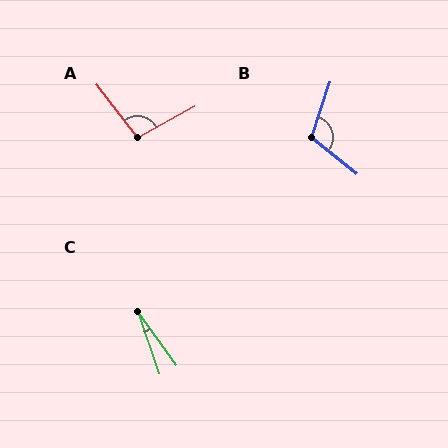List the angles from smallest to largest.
C (17°), A (99°), B (111°).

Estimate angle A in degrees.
Approximately 99 degrees.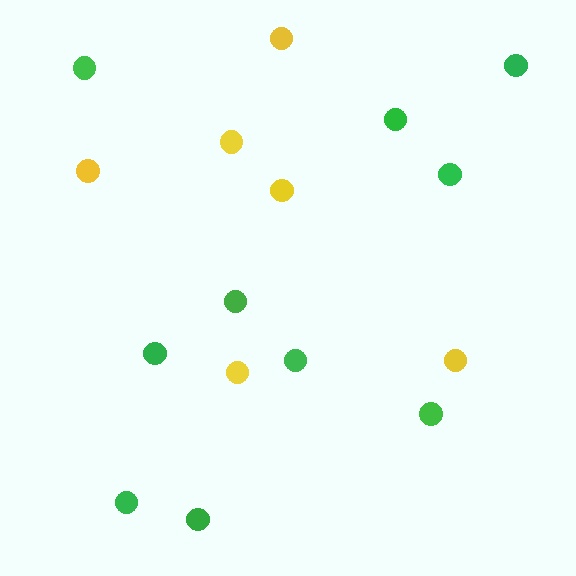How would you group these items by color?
There are 2 groups: one group of green circles (10) and one group of yellow circles (6).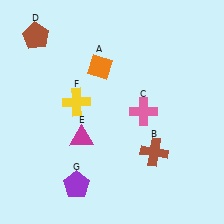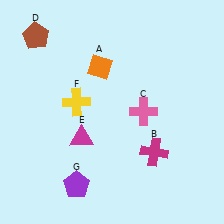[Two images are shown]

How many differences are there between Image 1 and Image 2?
There is 1 difference between the two images.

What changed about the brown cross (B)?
In Image 1, B is brown. In Image 2, it changed to magenta.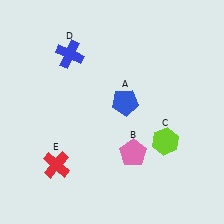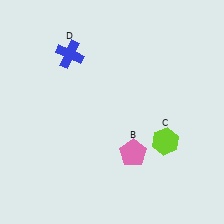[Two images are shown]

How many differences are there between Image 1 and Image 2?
There are 2 differences between the two images.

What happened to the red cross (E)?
The red cross (E) was removed in Image 2. It was in the bottom-left area of Image 1.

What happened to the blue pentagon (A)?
The blue pentagon (A) was removed in Image 2. It was in the top-right area of Image 1.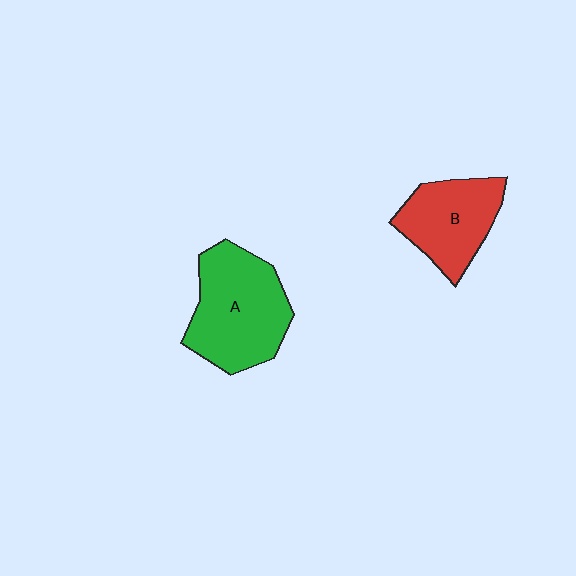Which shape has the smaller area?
Shape B (red).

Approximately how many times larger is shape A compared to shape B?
Approximately 1.4 times.